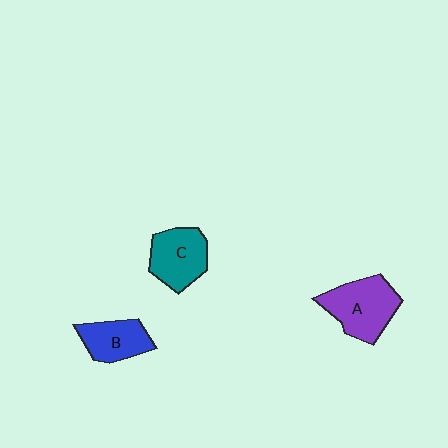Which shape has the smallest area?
Shape B (blue).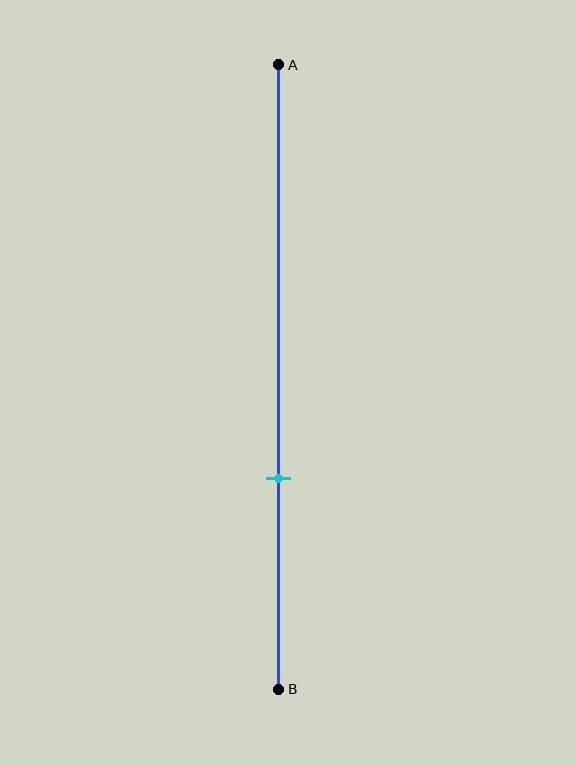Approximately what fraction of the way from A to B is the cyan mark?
The cyan mark is approximately 65% of the way from A to B.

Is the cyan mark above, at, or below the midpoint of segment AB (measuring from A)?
The cyan mark is below the midpoint of segment AB.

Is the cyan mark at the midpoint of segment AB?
No, the mark is at about 65% from A, not at the 50% midpoint.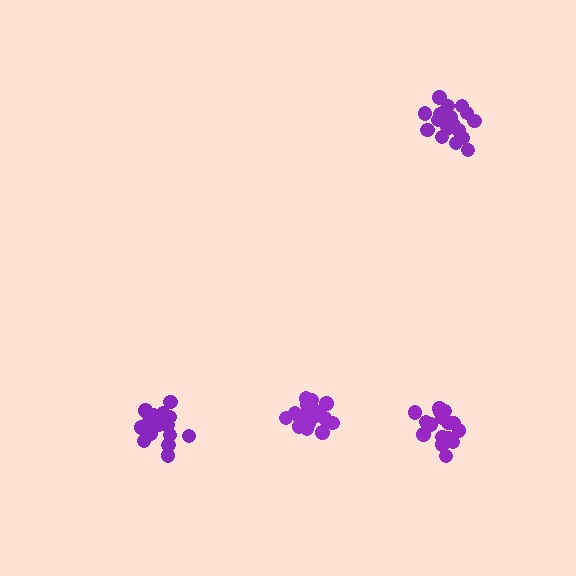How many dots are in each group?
Group 1: 21 dots, Group 2: 16 dots, Group 3: 18 dots, Group 4: 17 dots (72 total).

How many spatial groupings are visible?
There are 4 spatial groupings.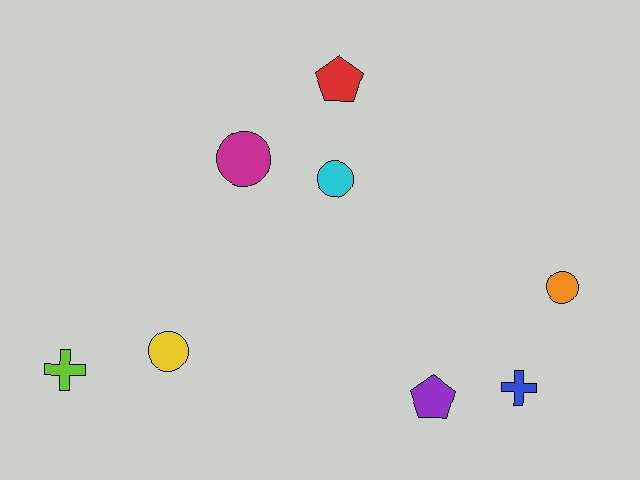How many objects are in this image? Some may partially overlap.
There are 8 objects.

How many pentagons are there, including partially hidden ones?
There are 2 pentagons.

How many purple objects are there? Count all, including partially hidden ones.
There is 1 purple object.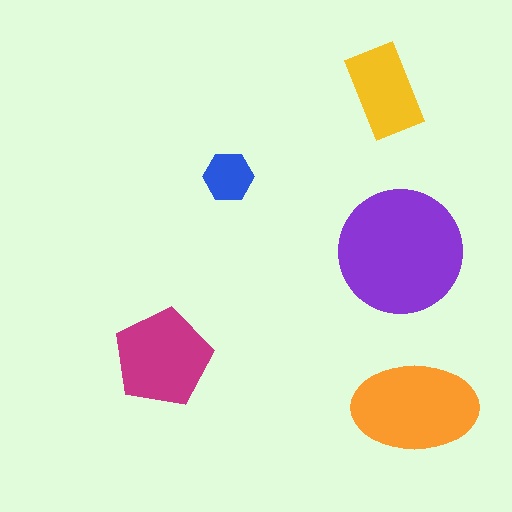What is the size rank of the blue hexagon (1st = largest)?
5th.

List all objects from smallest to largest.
The blue hexagon, the yellow rectangle, the magenta pentagon, the orange ellipse, the purple circle.